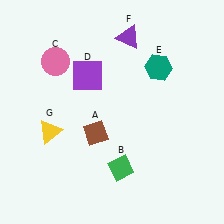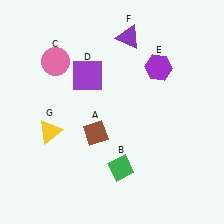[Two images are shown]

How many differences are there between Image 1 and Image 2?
There is 1 difference between the two images.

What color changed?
The hexagon (E) changed from teal in Image 1 to purple in Image 2.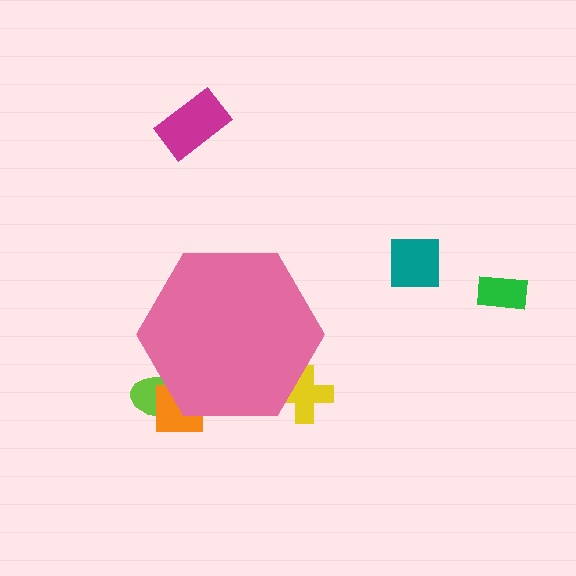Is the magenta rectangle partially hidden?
No, the magenta rectangle is fully visible.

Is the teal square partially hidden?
No, the teal square is fully visible.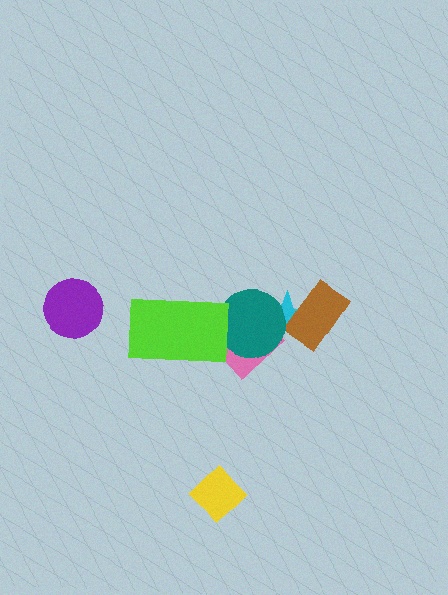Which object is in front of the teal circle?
The lime rectangle is in front of the teal circle.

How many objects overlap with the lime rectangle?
2 objects overlap with the lime rectangle.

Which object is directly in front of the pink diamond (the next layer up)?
The teal circle is directly in front of the pink diamond.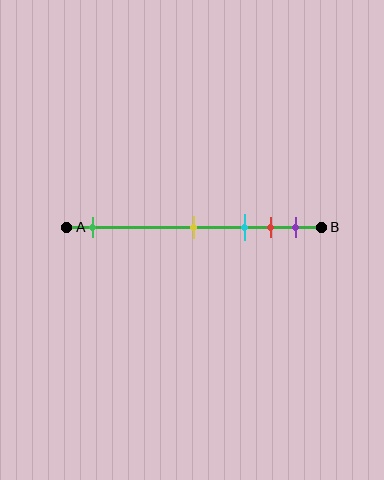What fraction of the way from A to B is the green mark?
The green mark is approximately 10% (0.1) of the way from A to B.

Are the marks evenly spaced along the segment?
No, the marks are not evenly spaced.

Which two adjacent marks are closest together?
The red and purple marks are the closest adjacent pair.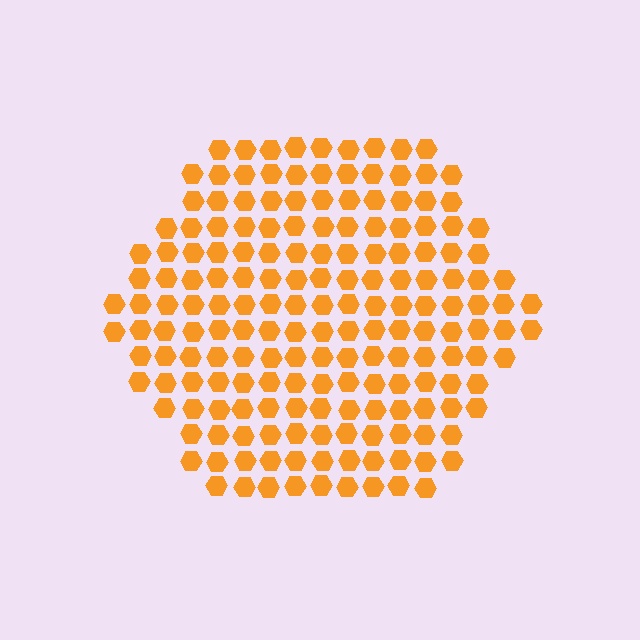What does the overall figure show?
The overall figure shows a hexagon.